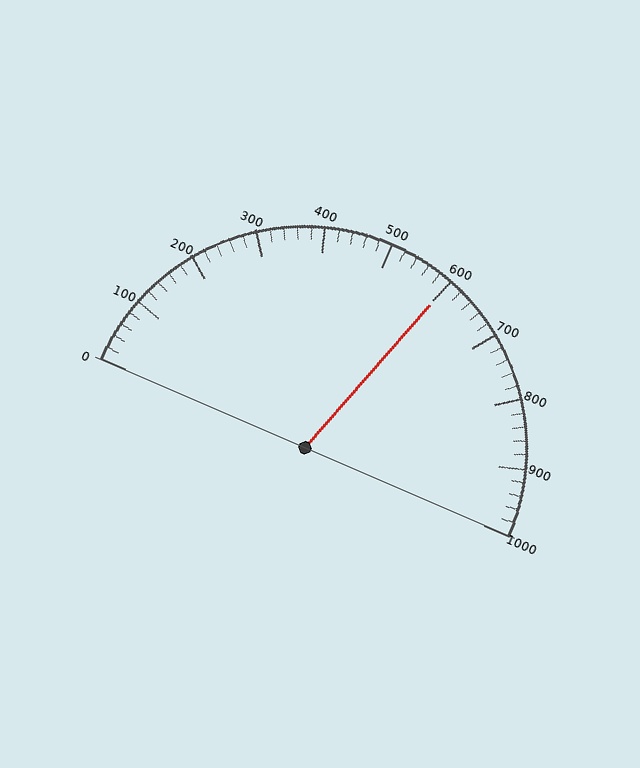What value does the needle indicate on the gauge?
The needle indicates approximately 600.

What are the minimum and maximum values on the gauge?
The gauge ranges from 0 to 1000.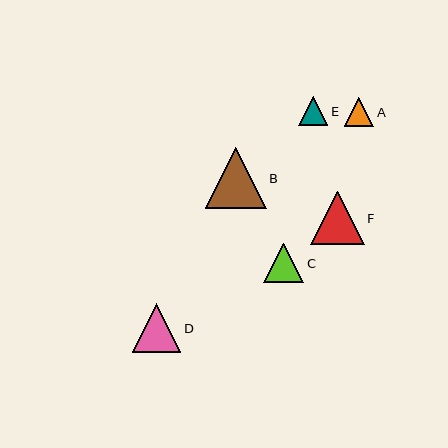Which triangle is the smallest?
Triangle E is the smallest with a size of approximately 29 pixels.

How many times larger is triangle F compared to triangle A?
Triangle F is approximately 1.8 times the size of triangle A.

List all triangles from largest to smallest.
From largest to smallest: B, F, D, C, A, E.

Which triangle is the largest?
Triangle B is the largest with a size of approximately 61 pixels.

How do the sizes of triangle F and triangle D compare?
Triangle F and triangle D are approximately the same size.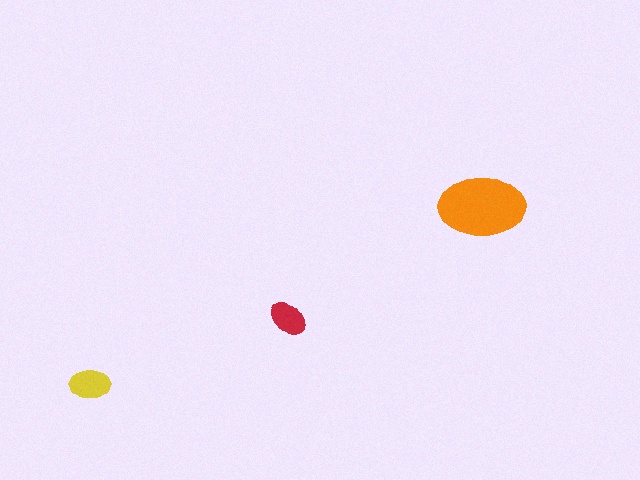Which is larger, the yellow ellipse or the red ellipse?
The yellow one.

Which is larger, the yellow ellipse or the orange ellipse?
The orange one.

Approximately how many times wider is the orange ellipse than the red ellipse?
About 2 times wider.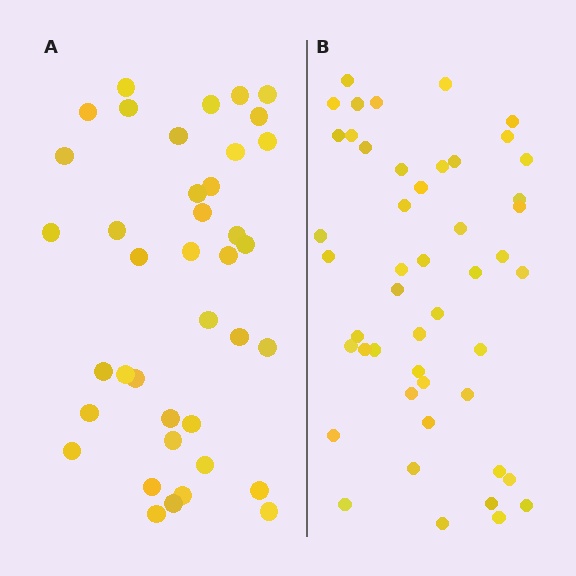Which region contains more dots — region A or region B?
Region B (the right region) has more dots.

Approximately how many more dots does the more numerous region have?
Region B has roughly 8 or so more dots than region A.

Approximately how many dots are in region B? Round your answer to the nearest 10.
About 50 dots. (The exact count is 48, which rounds to 50.)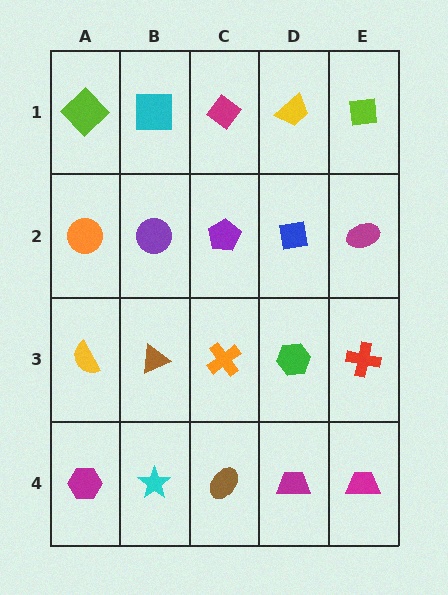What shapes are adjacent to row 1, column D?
A blue square (row 2, column D), a magenta diamond (row 1, column C), a lime square (row 1, column E).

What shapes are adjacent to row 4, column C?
An orange cross (row 3, column C), a cyan star (row 4, column B), a magenta trapezoid (row 4, column D).